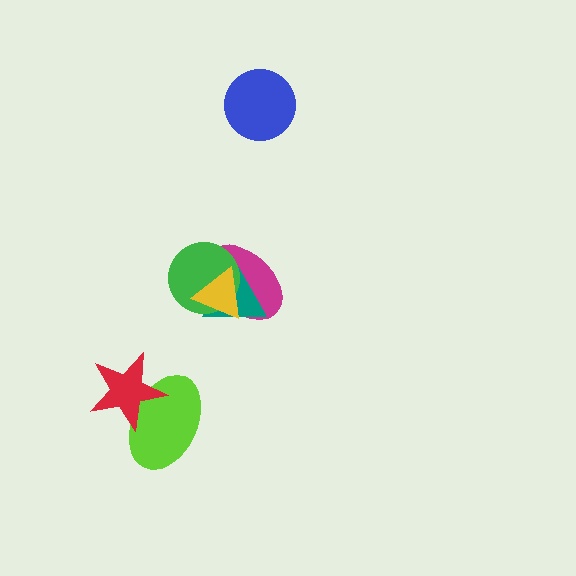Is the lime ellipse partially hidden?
Yes, it is partially covered by another shape.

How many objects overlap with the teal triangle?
3 objects overlap with the teal triangle.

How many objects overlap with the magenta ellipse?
3 objects overlap with the magenta ellipse.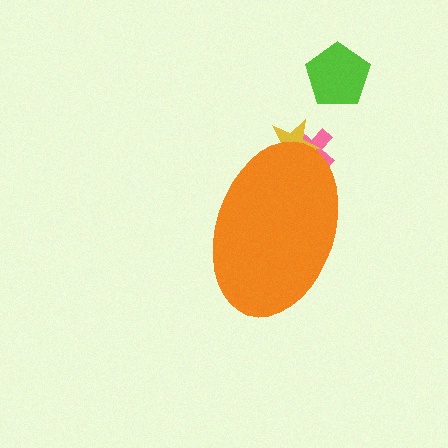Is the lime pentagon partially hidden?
No, the lime pentagon is fully visible.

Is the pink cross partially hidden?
Yes, the pink cross is partially hidden behind the orange ellipse.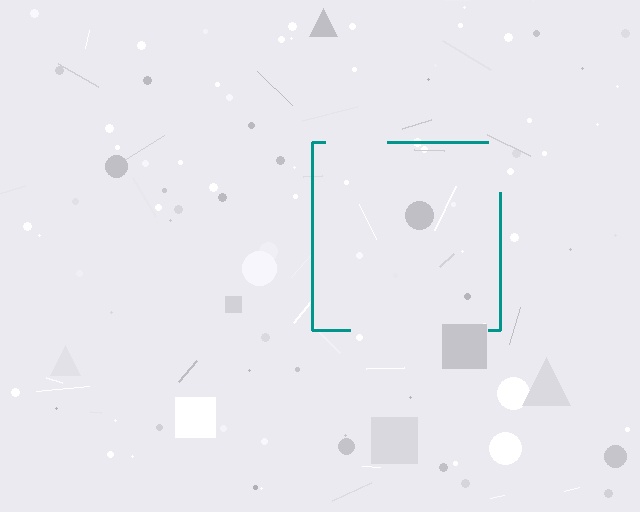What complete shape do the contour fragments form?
The contour fragments form a square.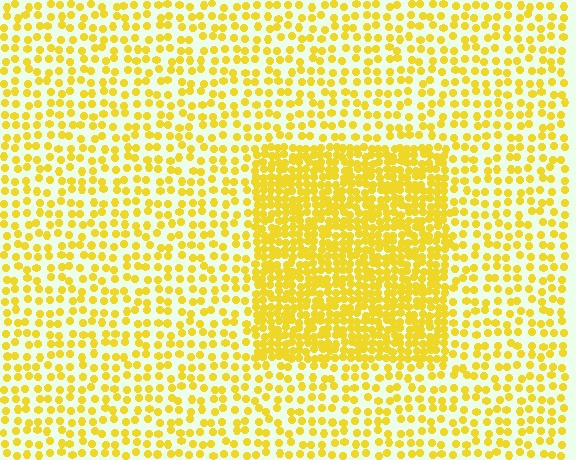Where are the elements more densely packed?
The elements are more densely packed inside the rectangle boundary.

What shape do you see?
I see a rectangle.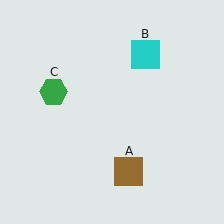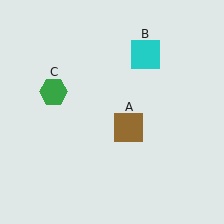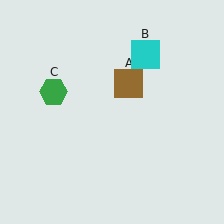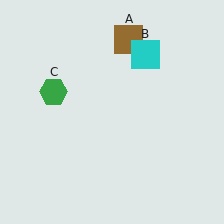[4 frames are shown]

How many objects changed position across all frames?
1 object changed position: brown square (object A).